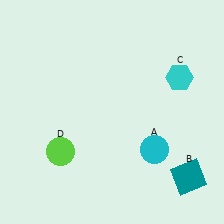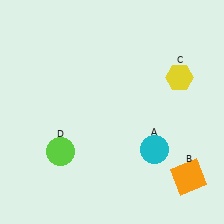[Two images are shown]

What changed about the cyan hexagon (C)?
In Image 1, C is cyan. In Image 2, it changed to yellow.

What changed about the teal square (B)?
In Image 1, B is teal. In Image 2, it changed to orange.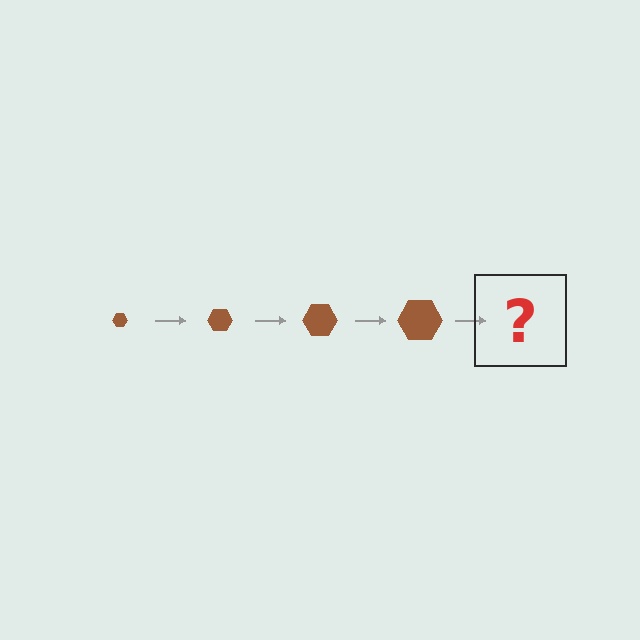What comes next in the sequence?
The next element should be a brown hexagon, larger than the previous one.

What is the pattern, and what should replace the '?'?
The pattern is that the hexagon gets progressively larger each step. The '?' should be a brown hexagon, larger than the previous one.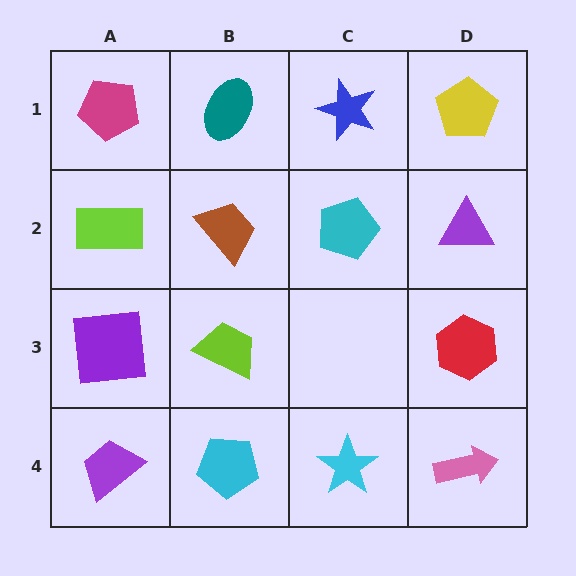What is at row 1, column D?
A yellow pentagon.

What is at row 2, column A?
A lime rectangle.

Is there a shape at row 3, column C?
No, that cell is empty.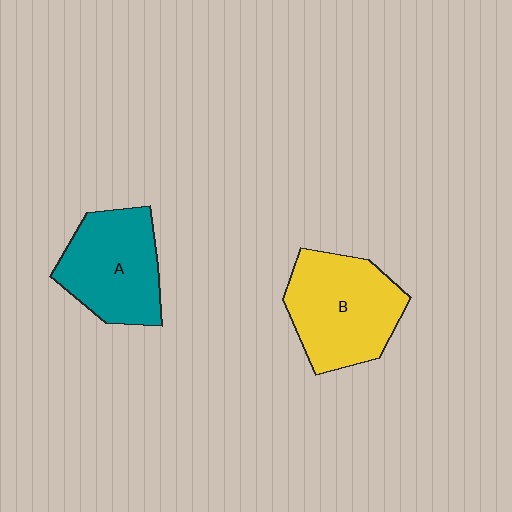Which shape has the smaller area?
Shape A (teal).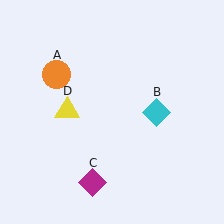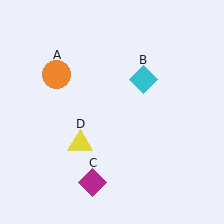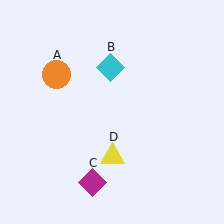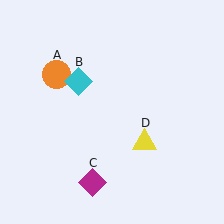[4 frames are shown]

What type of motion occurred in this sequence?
The cyan diamond (object B), yellow triangle (object D) rotated counterclockwise around the center of the scene.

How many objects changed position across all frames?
2 objects changed position: cyan diamond (object B), yellow triangle (object D).